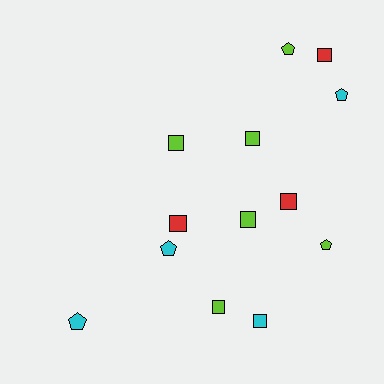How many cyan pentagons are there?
There are 3 cyan pentagons.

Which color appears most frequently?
Lime, with 6 objects.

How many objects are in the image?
There are 13 objects.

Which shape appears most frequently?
Square, with 8 objects.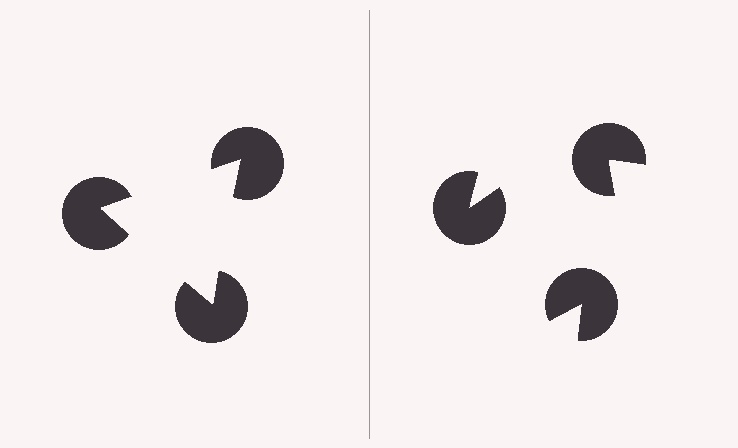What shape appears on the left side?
An illusory triangle.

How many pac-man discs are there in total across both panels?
6 — 3 on each side.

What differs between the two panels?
The pac-man discs are positioned identically on both sides; only the wedge orientations differ. On the left they align to a triangle; on the right they are misaligned.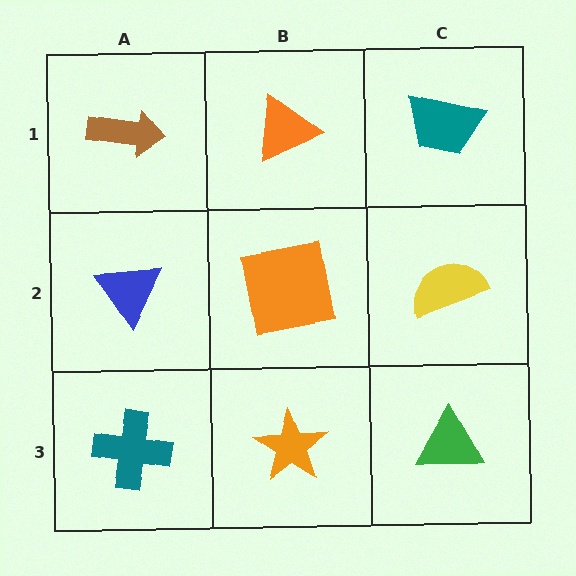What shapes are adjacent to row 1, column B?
An orange square (row 2, column B), a brown arrow (row 1, column A), a teal trapezoid (row 1, column C).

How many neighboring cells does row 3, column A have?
2.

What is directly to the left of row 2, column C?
An orange square.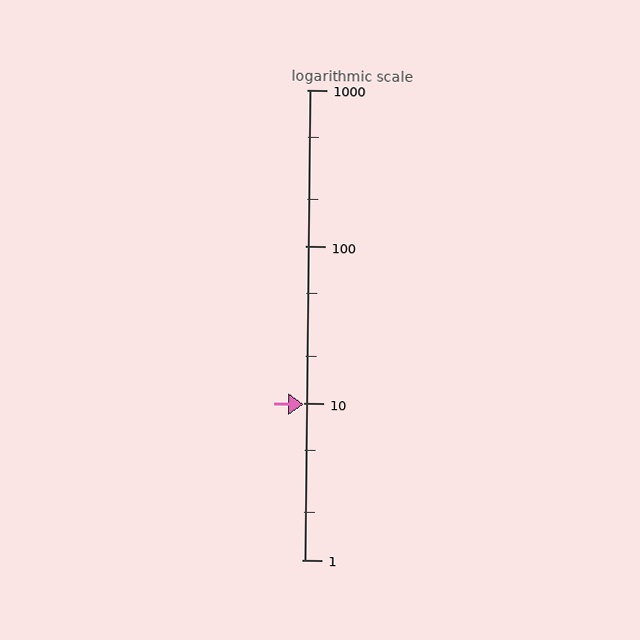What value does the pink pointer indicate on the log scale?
The pointer indicates approximately 9.8.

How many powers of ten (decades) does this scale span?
The scale spans 3 decades, from 1 to 1000.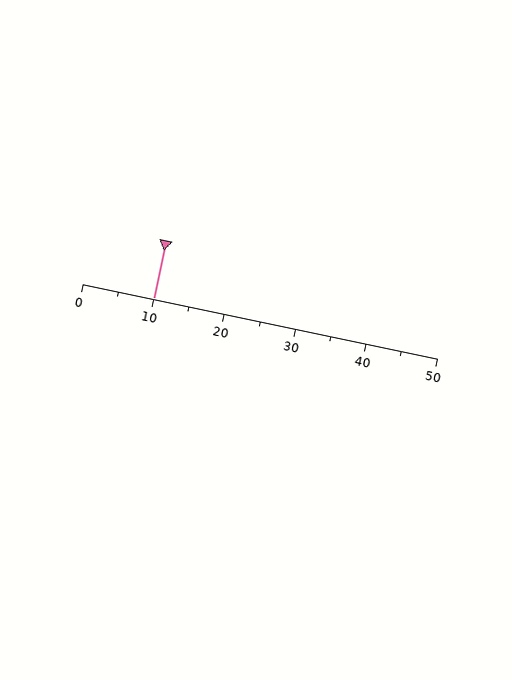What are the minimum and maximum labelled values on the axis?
The axis runs from 0 to 50.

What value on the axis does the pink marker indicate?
The marker indicates approximately 10.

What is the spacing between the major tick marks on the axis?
The major ticks are spaced 10 apart.